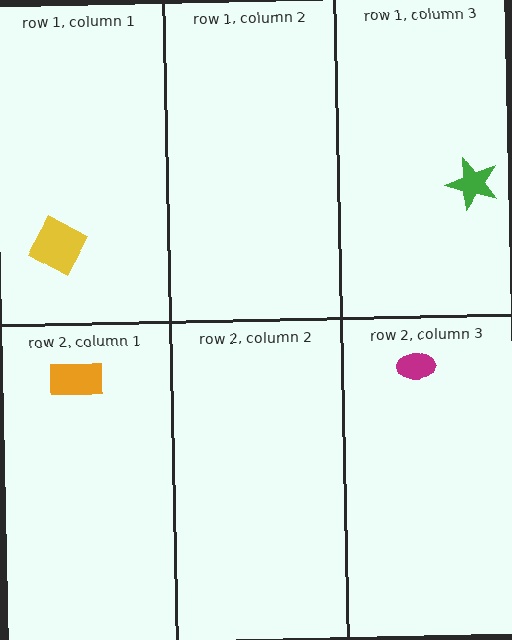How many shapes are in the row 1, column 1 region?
1.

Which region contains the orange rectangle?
The row 2, column 1 region.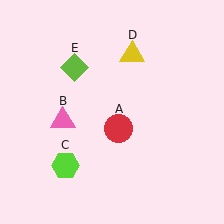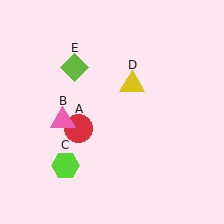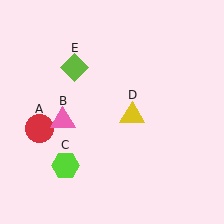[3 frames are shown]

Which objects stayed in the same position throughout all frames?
Pink triangle (object B) and lime hexagon (object C) and lime diamond (object E) remained stationary.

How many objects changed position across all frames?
2 objects changed position: red circle (object A), yellow triangle (object D).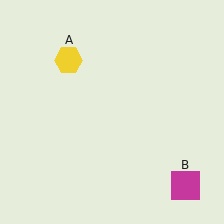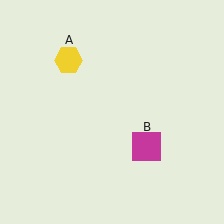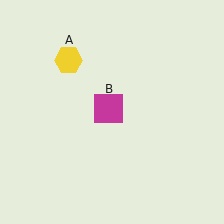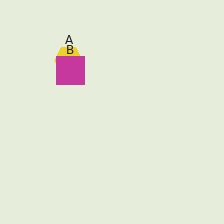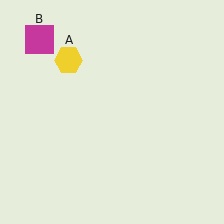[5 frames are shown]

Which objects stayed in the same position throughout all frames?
Yellow hexagon (object A) remained stationary.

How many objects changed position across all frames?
1 object changed position: magenta square (object B).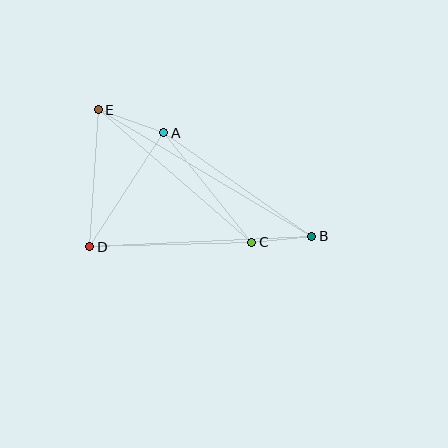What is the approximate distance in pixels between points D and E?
The distance between D and E is approximately 137 pixels.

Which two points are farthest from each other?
Points B and E are farthest from each other.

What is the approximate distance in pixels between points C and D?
The distance between C and D is approximately 162 pixels.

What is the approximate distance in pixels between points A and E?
The distance between A and E is approximately 69 pixels.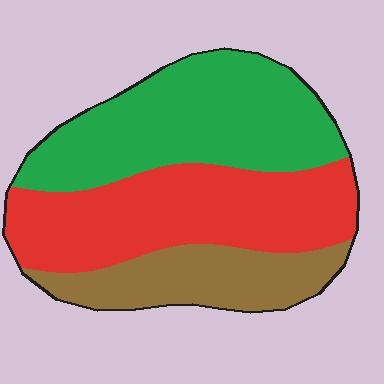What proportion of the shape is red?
Red covers roughly 40% of the shape.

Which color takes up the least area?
Brown, at roughly 20%.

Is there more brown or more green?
Green.